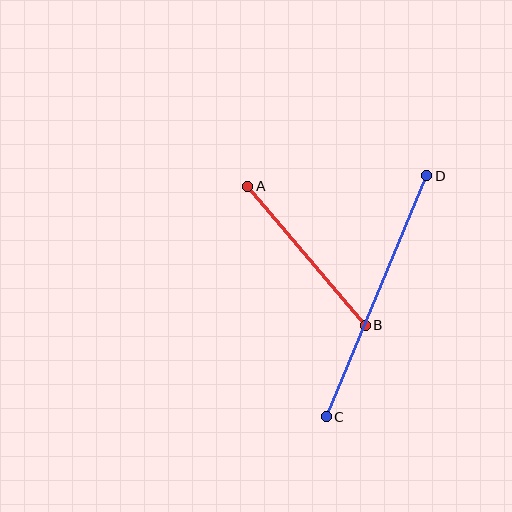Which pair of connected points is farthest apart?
Points C and D are farthest apart.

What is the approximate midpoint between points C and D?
The midpoint is at approximately (376, 296) pixels.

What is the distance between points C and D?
The distance is approximately 261 pixels.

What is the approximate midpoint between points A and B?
The midpoint is at approximately (307, 256) pixels.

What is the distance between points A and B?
The distance is approximately 182 pixels.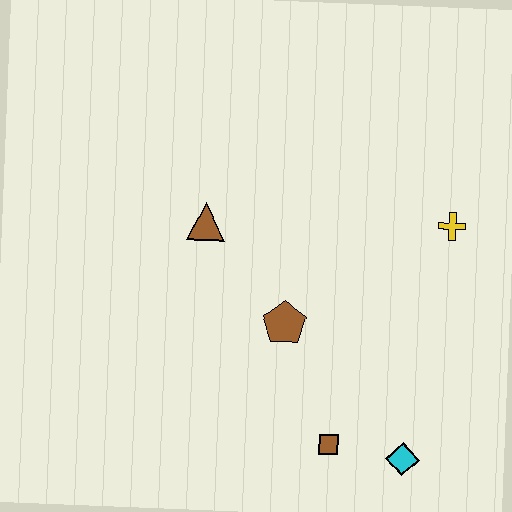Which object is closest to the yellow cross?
The brown pentagon is closest to the yellow cross.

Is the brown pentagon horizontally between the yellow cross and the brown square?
No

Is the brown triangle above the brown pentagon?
Yes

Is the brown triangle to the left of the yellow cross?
Yes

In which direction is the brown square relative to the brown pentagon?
The brown square is below the brown pentagon.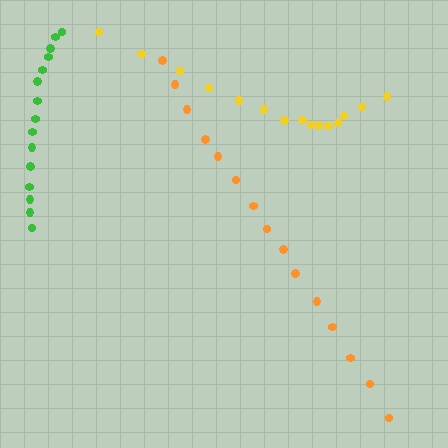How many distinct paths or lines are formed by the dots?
There are 3 distinct paths.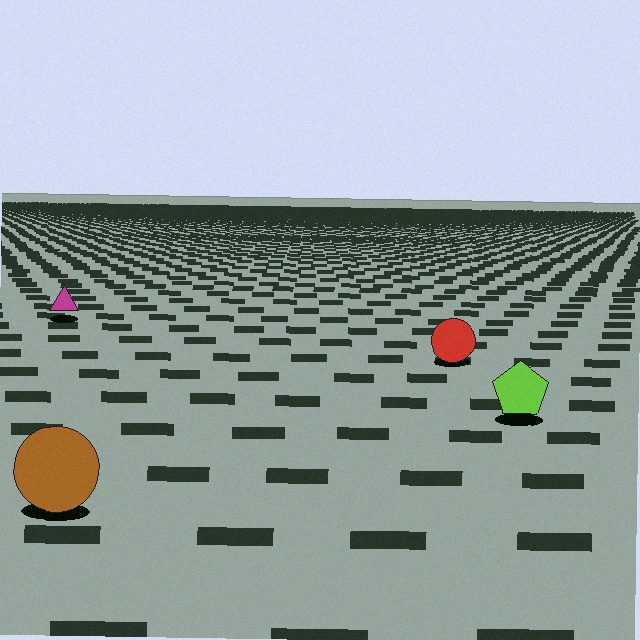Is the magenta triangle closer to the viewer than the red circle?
No. The red circle is closer — you can tell from the texture gradient: the ground texture is coarser near it.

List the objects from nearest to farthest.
From nearest to farthest: the brown circle, the lime pentagon, the red circle, the magenta triangle.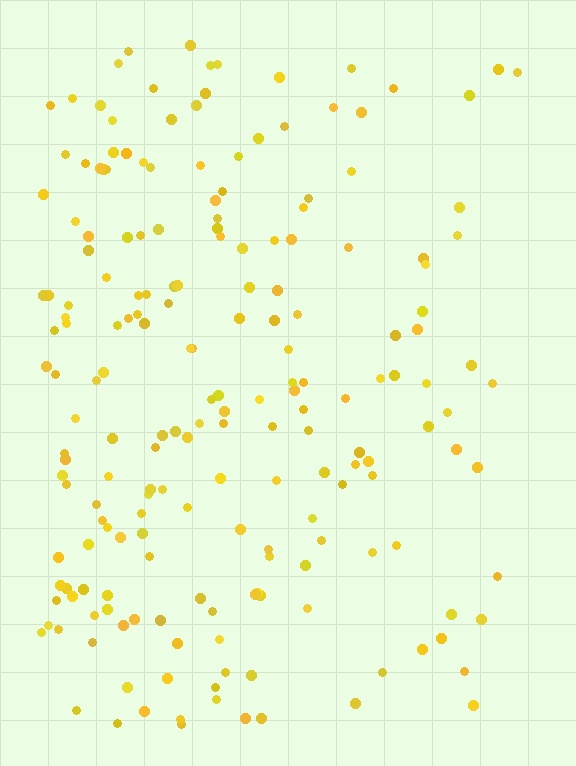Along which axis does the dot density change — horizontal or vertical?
Horizontal.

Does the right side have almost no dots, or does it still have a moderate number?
Still a moderate number, just noticeably fewer than the left.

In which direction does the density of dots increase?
From right to left, with the left side densest.